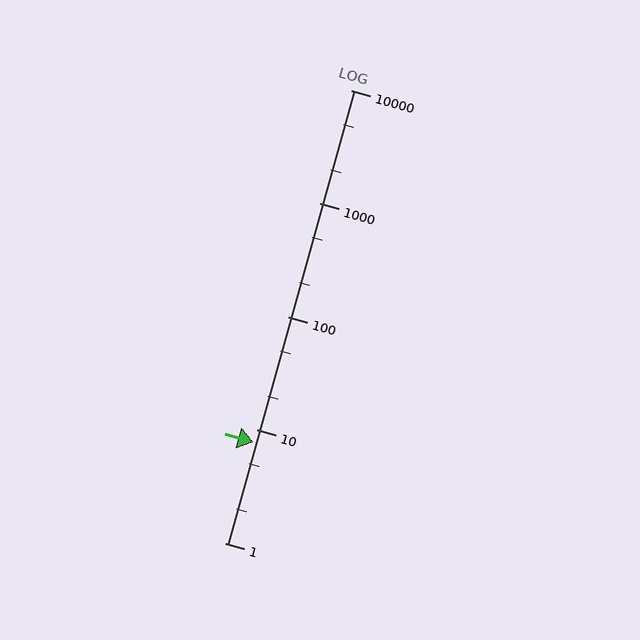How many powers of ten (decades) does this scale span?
The scale spans 4 decades, from 1 to 10000.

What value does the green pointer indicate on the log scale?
The pointer indicates approximately 7.7.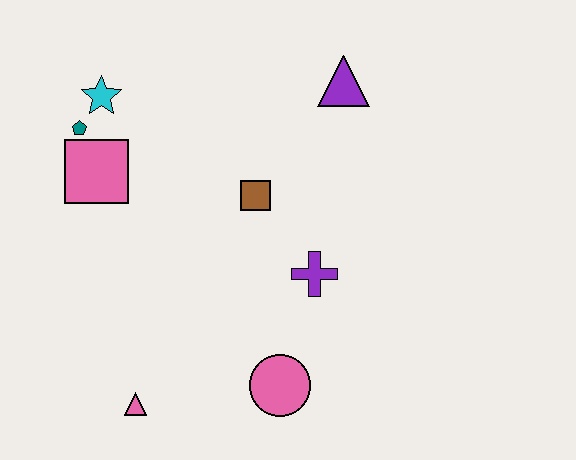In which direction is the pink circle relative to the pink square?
The pink circle is below the pink square.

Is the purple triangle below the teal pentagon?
No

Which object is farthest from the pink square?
The pink circle is farthest from the pink square.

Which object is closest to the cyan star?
The teal pentagon is closest to the cyan star.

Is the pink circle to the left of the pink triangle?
No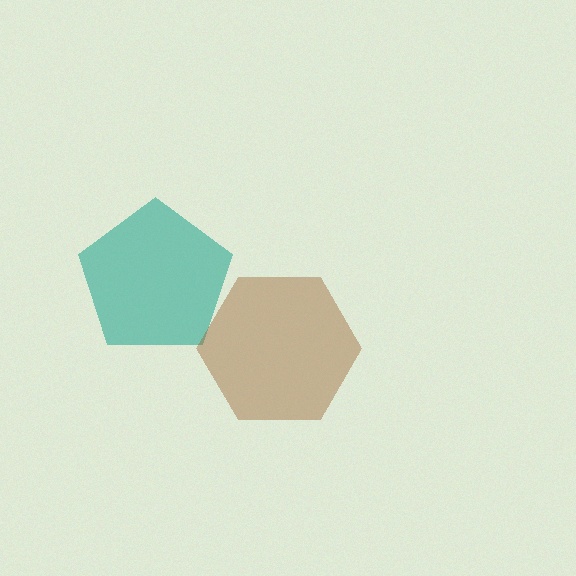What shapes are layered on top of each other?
The layered shapes are: a teal pentagon, a brown hexagon.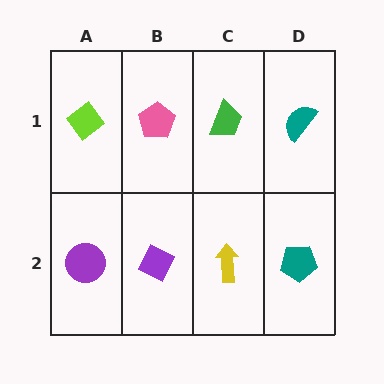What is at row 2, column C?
A yellow arrow.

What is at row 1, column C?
A green trapezoid.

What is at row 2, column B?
A purple diamond.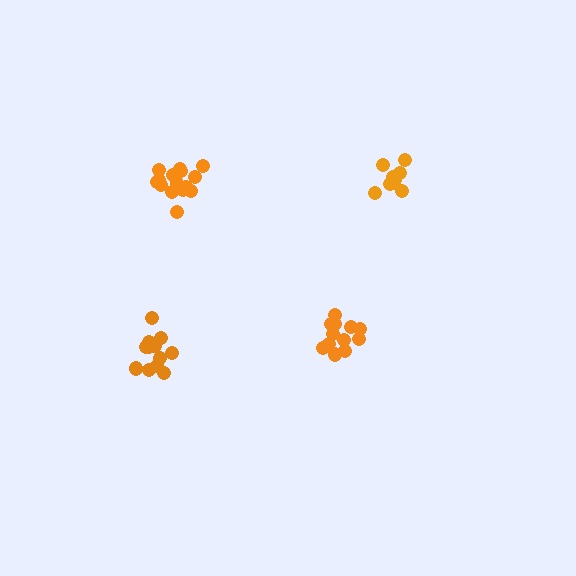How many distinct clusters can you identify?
There are 4 distinct clusters.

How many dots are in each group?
Group 1: 12 dots, Group 2: 15 dots, Group 3: 9 dots, Group 4: 13 dots (49 total).